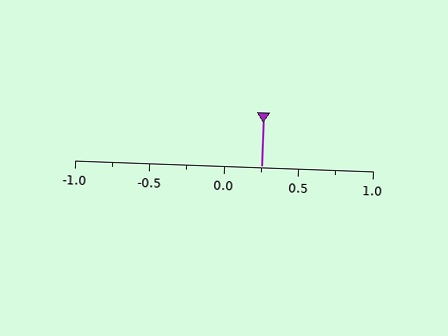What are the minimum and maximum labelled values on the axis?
The axis runs from -1.0 to 1.0.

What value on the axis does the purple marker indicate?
The marker indicates approximately 0.25.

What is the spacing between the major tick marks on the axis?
The major ticks are spaced 0.5 apart.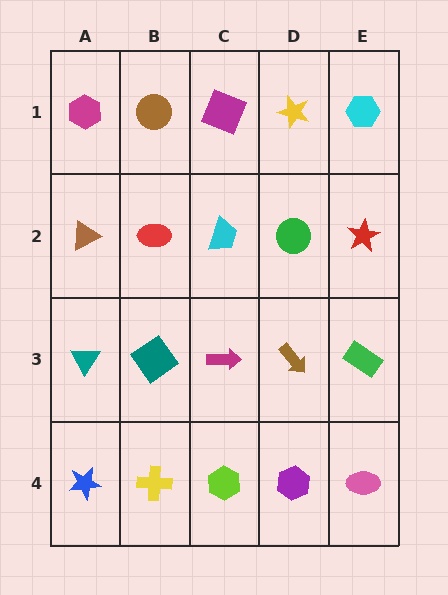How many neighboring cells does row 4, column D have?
3.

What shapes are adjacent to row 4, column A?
A teal triangle (row 3, column A), a yellow cross (row 4, column B).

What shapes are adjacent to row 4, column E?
A green rectangle (row 3, column E), a purple hexagon (row 4, column D).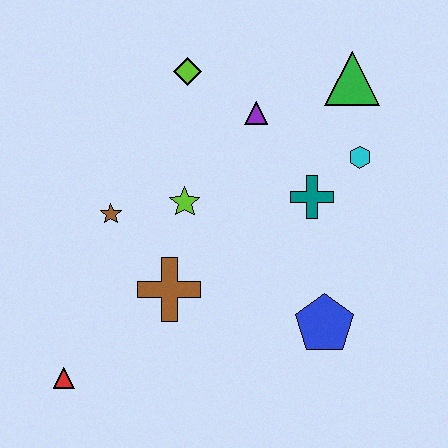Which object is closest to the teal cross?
The cyan hexagon is closest to the teal cross.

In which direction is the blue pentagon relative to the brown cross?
The blue pentagon is to the right of the brown cross.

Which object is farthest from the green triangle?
The red triangle is farthest from the green triangle.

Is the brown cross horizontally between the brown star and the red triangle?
No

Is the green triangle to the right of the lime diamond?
Yes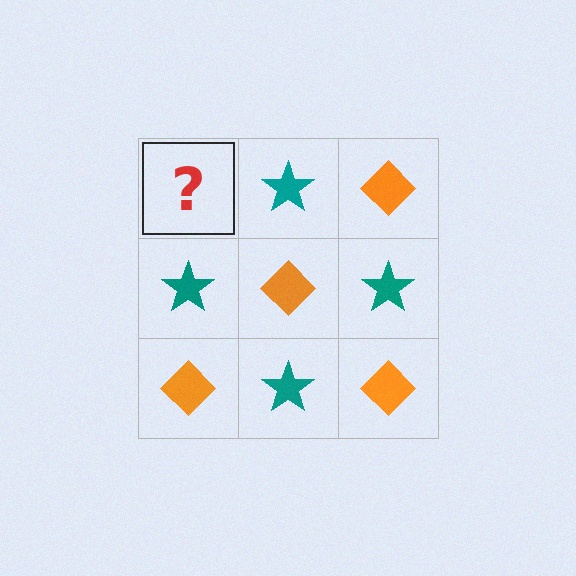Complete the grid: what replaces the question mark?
The question mark should be replaced with an orange diamond.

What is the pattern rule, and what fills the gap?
The rule is that it alternates orange diamond and teal star in a checkerboard pattern. The gap should be filled with an orange diamond.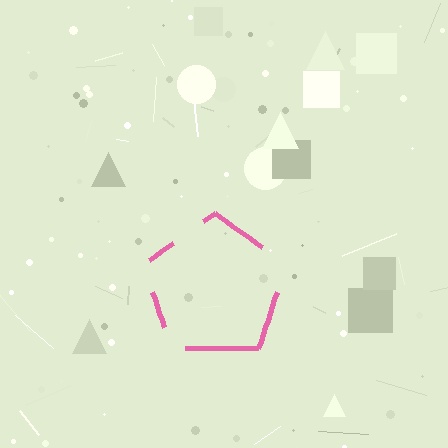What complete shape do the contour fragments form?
The contour fragments form a pentagon.